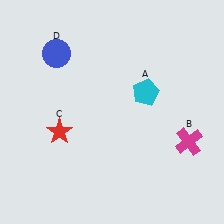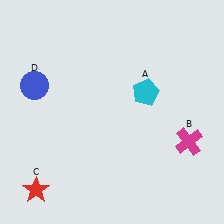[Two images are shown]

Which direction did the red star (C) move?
The red star (C) moved down.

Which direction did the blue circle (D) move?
The blue circle (D) moved down.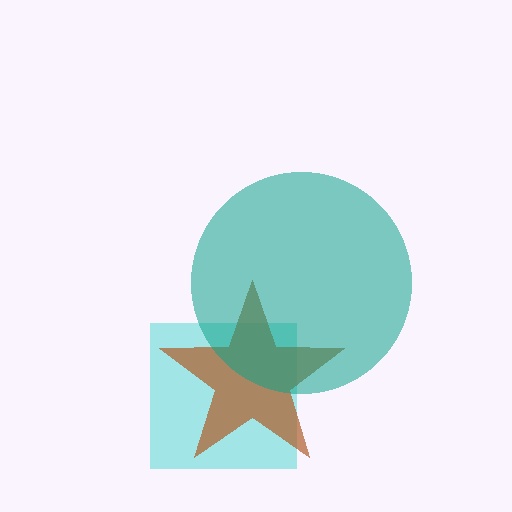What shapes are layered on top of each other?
The layered shapes are: a cyan square, a brown star, a teal circle.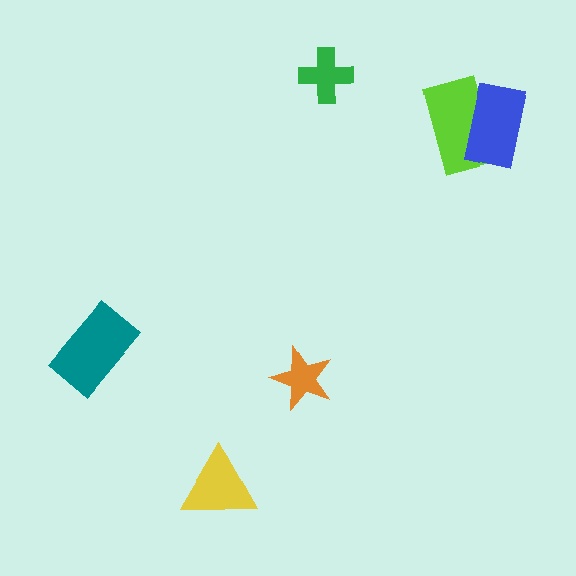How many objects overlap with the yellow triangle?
0 objects overlap with the yellow triangle.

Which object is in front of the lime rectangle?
The blue rectangle is in front of the lime rectangle.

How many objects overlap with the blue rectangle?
1 object overlaps with the blue rectangle.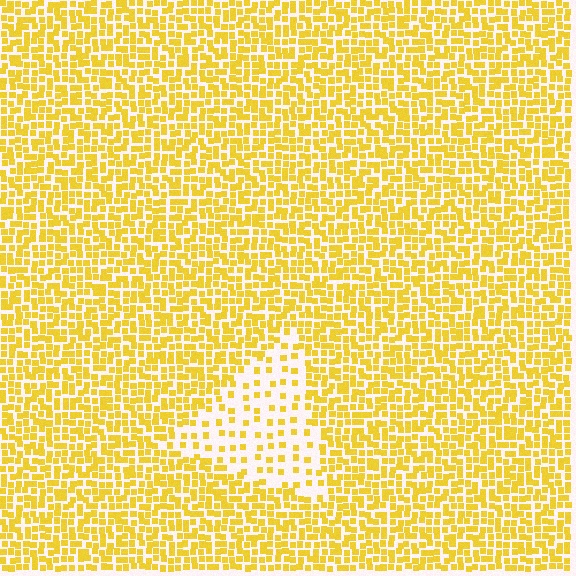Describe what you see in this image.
The image contains small yellow elements arranged at two different densities. A triangle-shaped region is visible where the elements are less densely packed than the surrounding area.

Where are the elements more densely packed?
The elements are more densely packed outside the triangle boundary.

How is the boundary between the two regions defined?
The boundary is defined by a change in element density (approximately 2.7x ratio). All elements are the same color, size, and shape.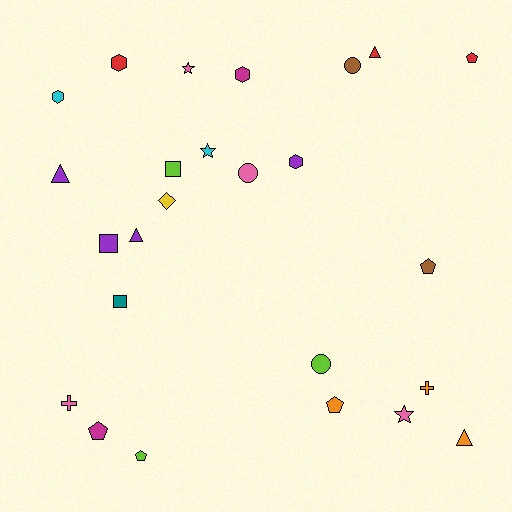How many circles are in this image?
There are 3 circles.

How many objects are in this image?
There are 25 objects.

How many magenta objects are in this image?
There are 2 magenta objects.